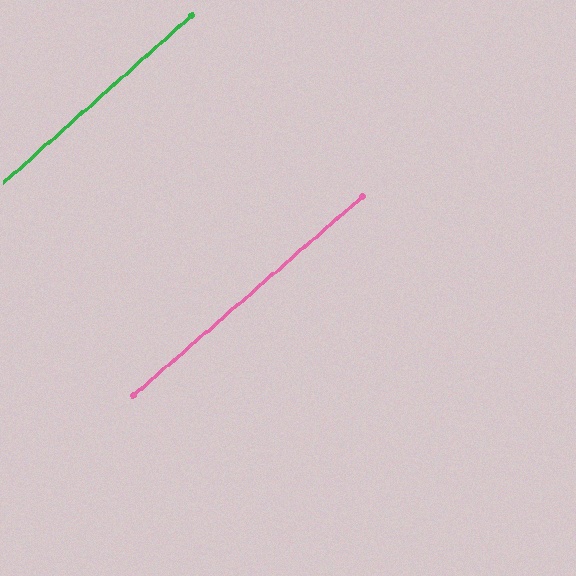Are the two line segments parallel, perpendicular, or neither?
Parallel — their directions differ by only 0.5°.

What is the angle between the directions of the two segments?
Approximately 1 degree.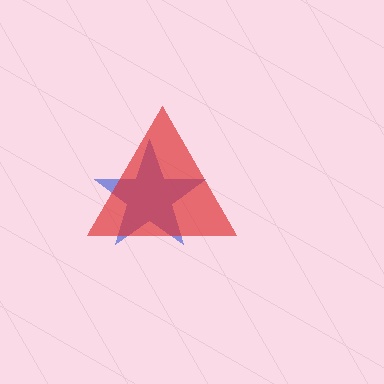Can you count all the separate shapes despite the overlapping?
Yes, there are 2 separate shapes.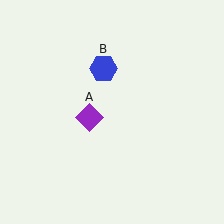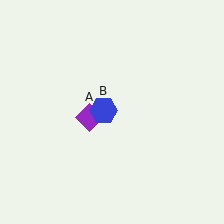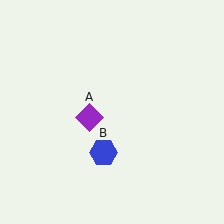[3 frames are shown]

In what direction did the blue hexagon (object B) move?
The blue hexagon (object B) moved down.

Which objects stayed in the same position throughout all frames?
Purple diamond (object A) remained stationary.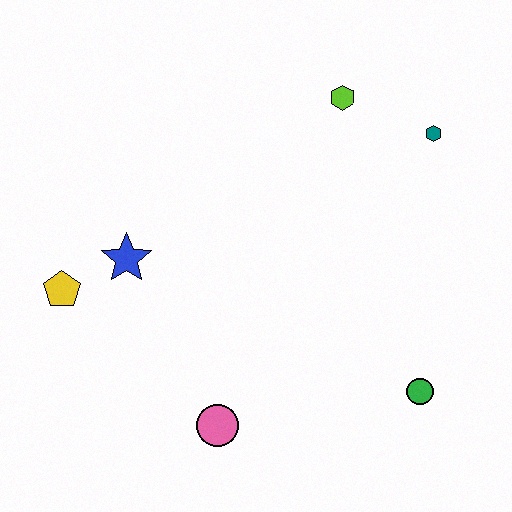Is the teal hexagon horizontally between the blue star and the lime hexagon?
No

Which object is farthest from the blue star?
The teal hexagon is farthest from the blue star.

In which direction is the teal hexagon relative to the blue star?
The teal hexagon is to the right of the blue star.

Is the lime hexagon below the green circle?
No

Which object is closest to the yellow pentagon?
The blue star is closest to the yellow pentagon.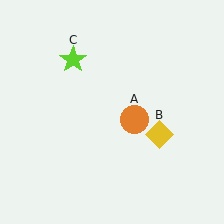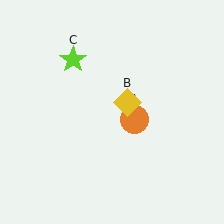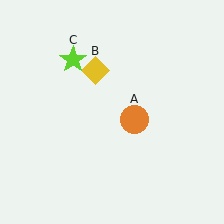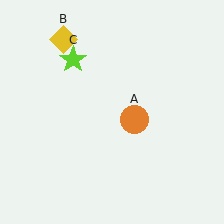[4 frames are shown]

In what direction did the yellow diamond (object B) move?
The yellow diamond (object B) moved up and to the left.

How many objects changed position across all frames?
1 object changed position: yellow diamond (object B).